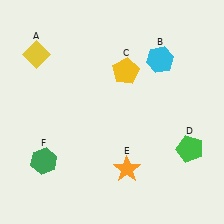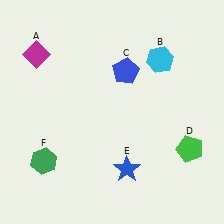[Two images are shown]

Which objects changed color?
A changed from yellow to magenta. C changed from yellow to blue. E changed from orange to blue.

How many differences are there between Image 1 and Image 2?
There are 3 differences between the two images.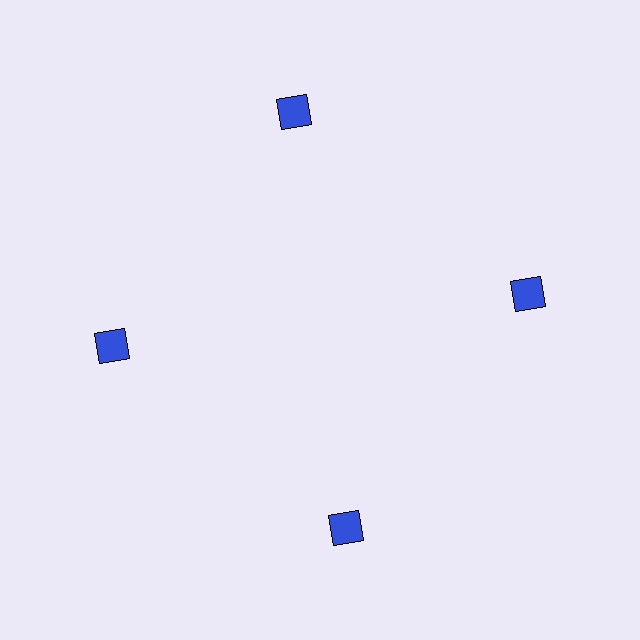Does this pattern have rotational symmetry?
Yes, this pattern has 4-fold rotational symmetry. It looks the same after rotating 90 degrees around the center.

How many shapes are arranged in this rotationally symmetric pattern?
There are 4 shapes, arranged in 4 groups of 1.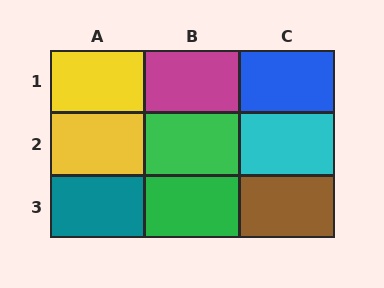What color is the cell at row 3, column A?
Teal.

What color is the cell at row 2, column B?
Green.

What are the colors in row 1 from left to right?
Yellow, magenta, blue.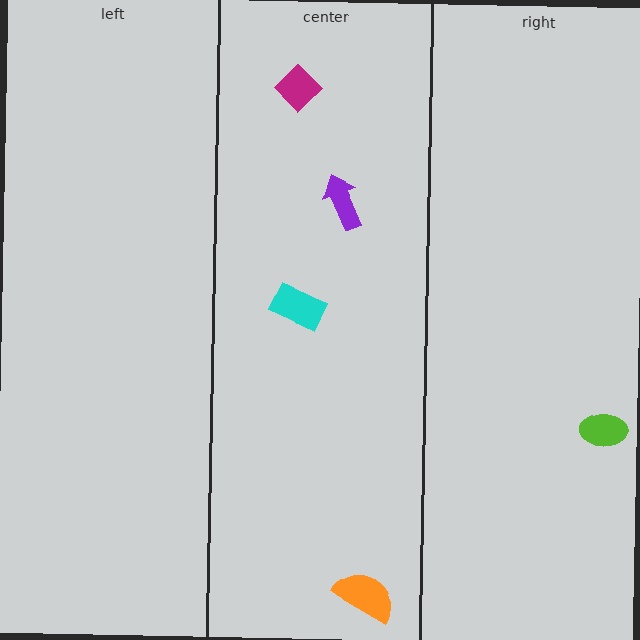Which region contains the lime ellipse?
The right region.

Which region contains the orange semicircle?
The center region.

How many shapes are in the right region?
1.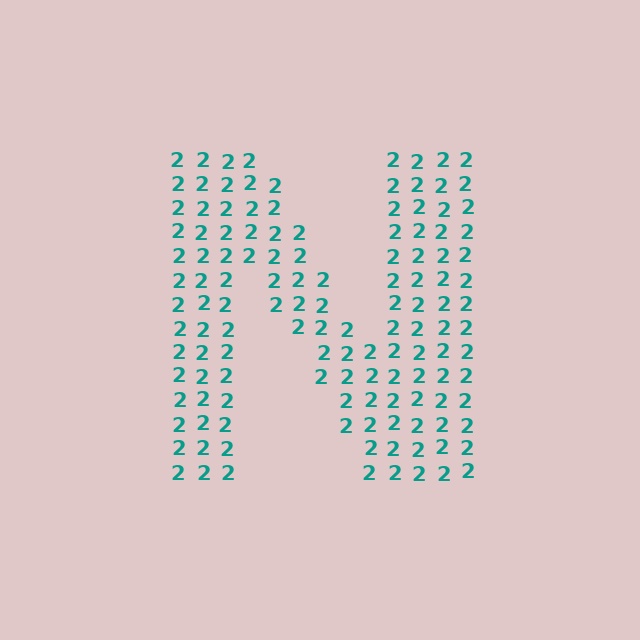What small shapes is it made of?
It is made of small digit 2's.